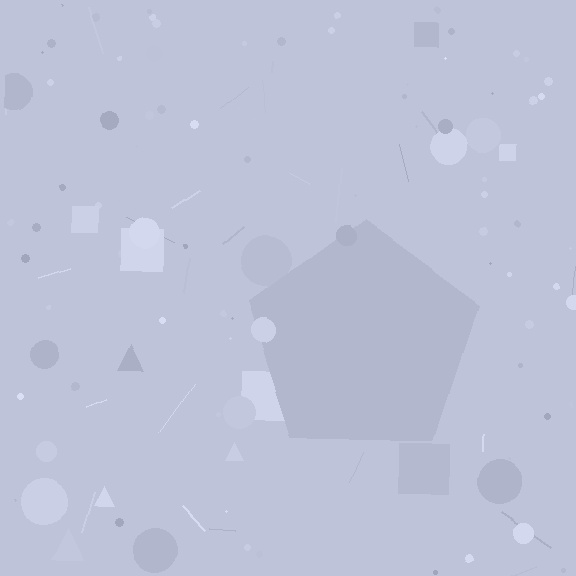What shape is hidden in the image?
A pentagon is hidden in the image.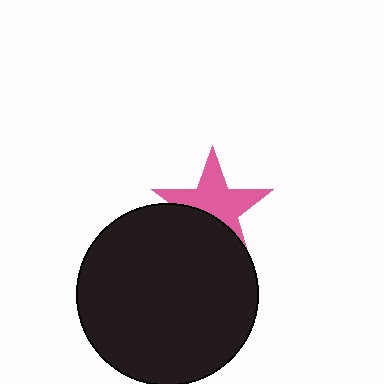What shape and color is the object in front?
The object in front is a black circle.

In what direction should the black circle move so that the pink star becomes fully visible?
The black circle should move down. That is the shortest direction to clear the overlap and leave the pink star fully visible.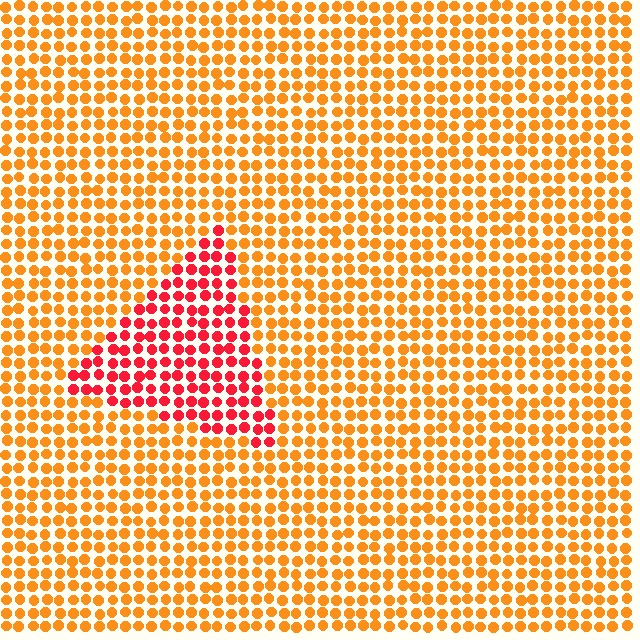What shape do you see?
I see a triangle.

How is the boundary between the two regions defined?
The boundary is defined purely by a slight shift in hue (about 40 degrees). Spacing, size, and orientation are identical on both sides.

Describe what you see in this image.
The image is filled with small orange elements in a uniform arrangement. A triangle-shaped region is visible where the elements are tinted to a slightly different hue, forming a subtle color boundary.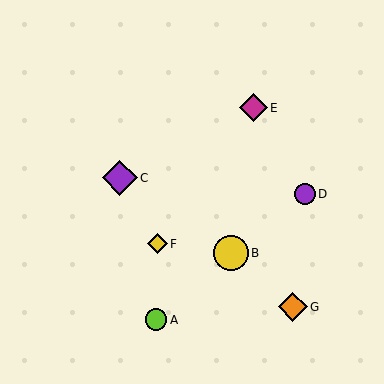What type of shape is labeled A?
Shape A is a lime circle.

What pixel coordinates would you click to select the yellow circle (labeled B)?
Click at (231, 253) to select the yellow circle B.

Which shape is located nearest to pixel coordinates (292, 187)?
The purple circle (labeled D) at (305, 194) is nearest to that location.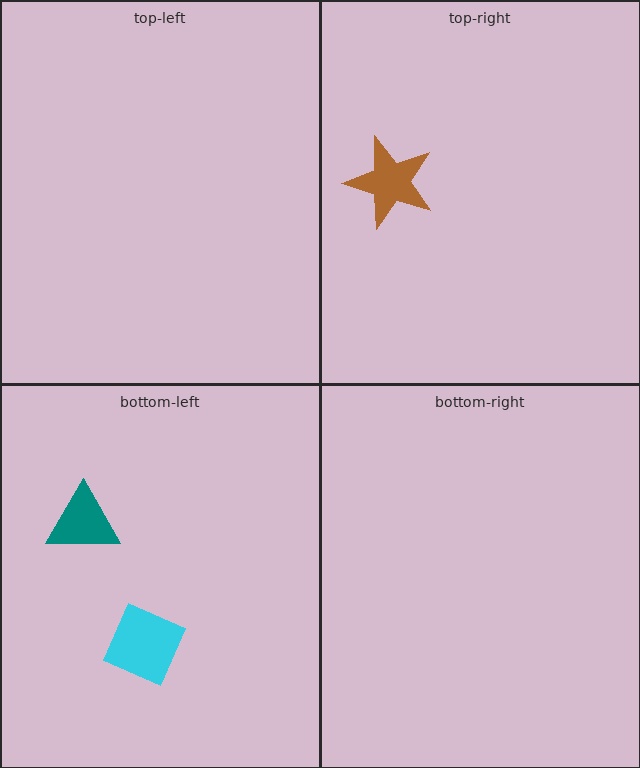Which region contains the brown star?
The top-right region.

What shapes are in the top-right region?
The brown star.